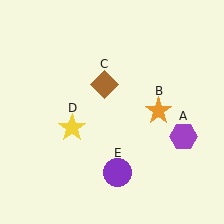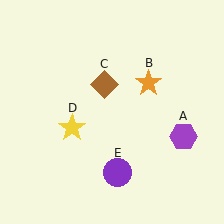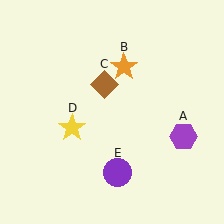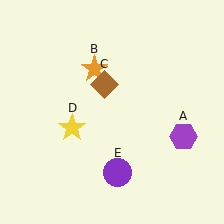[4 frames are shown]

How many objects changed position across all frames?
1 object changed position: orange star (object B).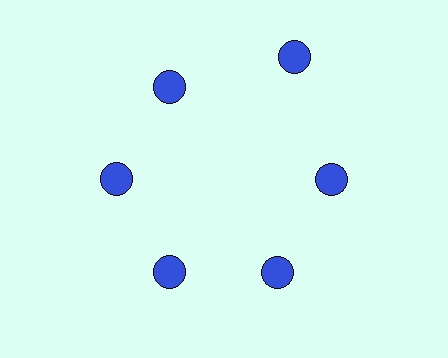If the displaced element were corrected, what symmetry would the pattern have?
It would have 6-fold rotational symmetry — the pattern would map onto itself every 60 degrees.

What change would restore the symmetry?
The symmetry would be restored by moving it inward, back onto the ring so that all 6 circles sit at equal angles and equal distance from the center.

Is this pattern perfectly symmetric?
No. The 6 blue circles are arranged in a ring, but one element near the 1 o'clock position is pushed outward from the center, breaking the 6-fold rotational symmetry.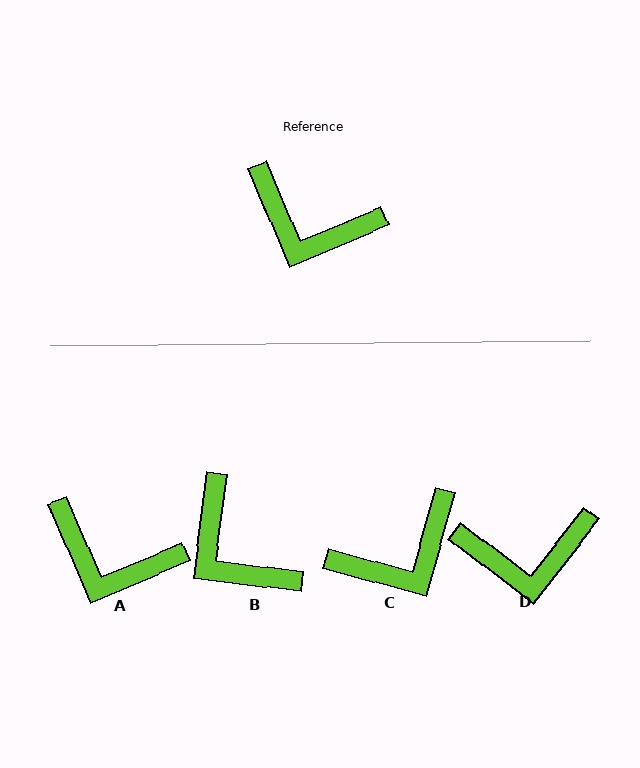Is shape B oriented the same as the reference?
No, it is off by about 30 degrees.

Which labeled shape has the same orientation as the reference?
A.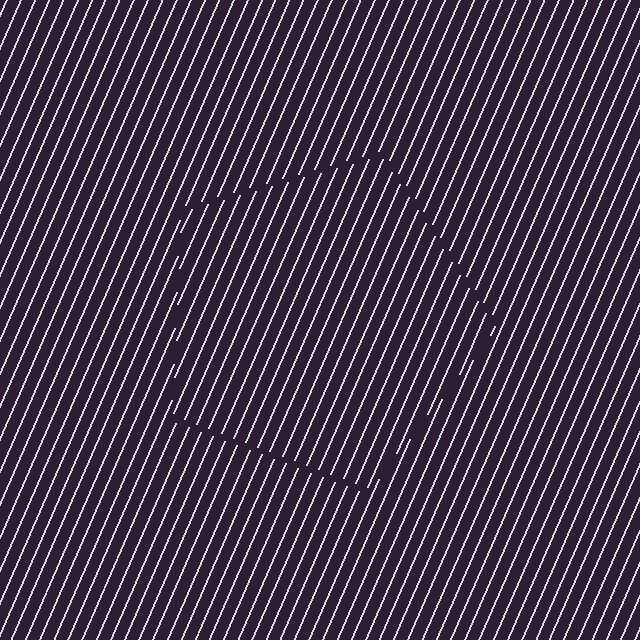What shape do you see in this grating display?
An illusory pentagon. The interior of the shape contains the same grating, shifted by half a period — the contour is defined by the phase discontinuity where line-ends from the inner and outer gratings abut.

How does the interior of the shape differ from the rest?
The interior of the shape contains the same grating, shifted by half a period — the contour is defined by the phase discontinuity where line-ends from the inner and outer gratings abut.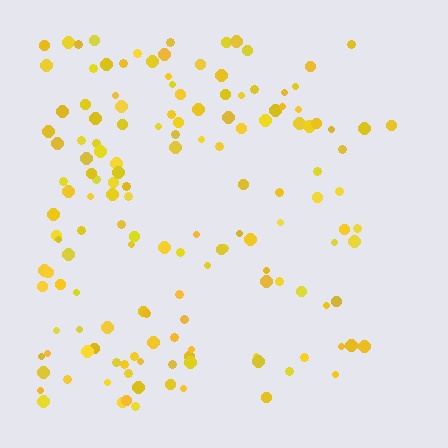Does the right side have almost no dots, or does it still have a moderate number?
Still a moderate number, just noticeably fewer than the left.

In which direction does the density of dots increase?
From right to left, with the left side densest.